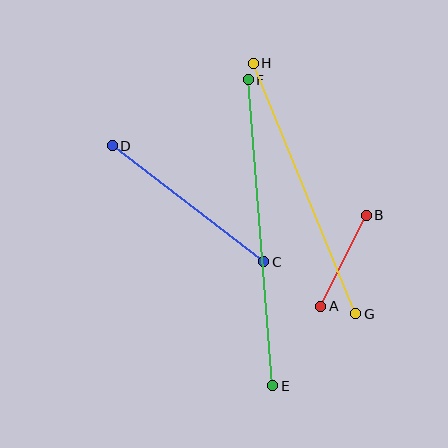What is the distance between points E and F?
The distance is approximately 307 pixels.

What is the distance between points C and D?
The distance is approximately 191 pixels.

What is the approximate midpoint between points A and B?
The midpoint is at approximately (344, 261) pixels.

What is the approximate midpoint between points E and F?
The midpoint is at approximately (260, 233) pixels.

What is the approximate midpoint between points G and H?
The midpoint is at approximately (304, 189) pixels.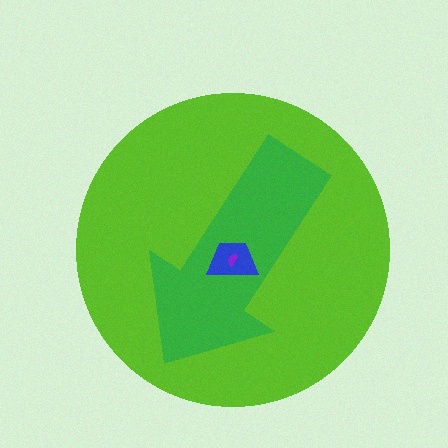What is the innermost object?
The purple semicircle.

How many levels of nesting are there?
4.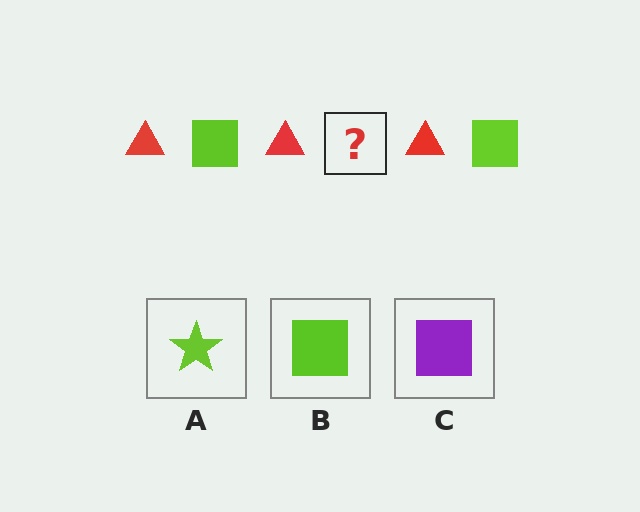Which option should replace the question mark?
Option B.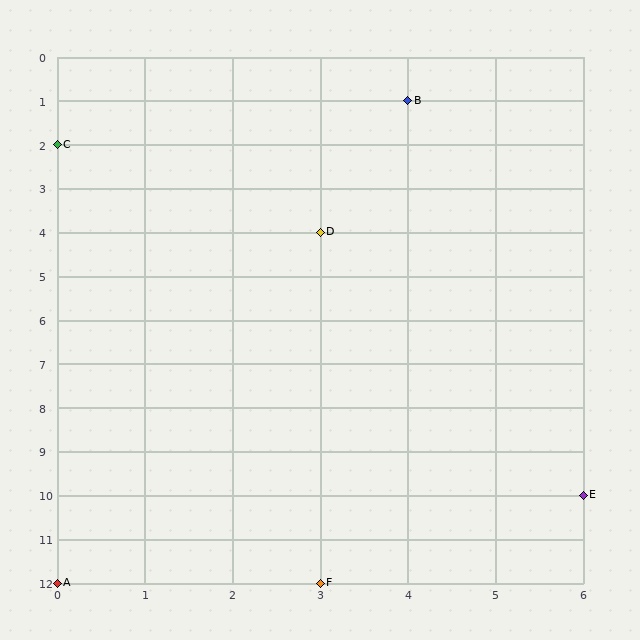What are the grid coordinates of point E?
Point E is at grid coordinates (6, 10).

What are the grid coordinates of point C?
Point C is at grid coordinates (0, 2).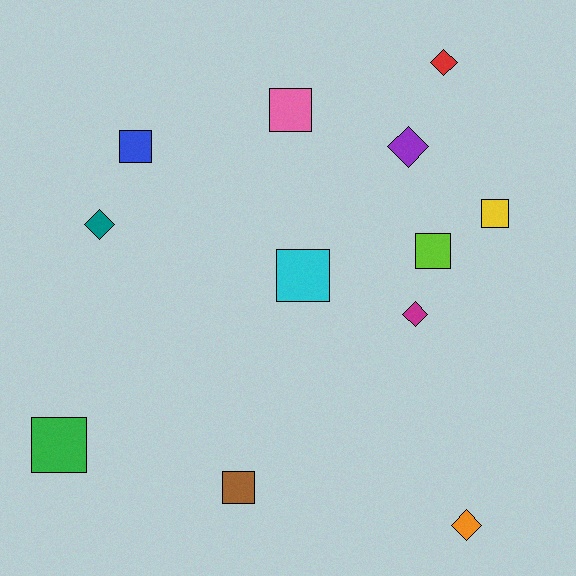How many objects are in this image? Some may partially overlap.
There are 12 objects.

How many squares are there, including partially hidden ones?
There are 7 squares.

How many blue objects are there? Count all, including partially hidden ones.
There is 1 blue object.